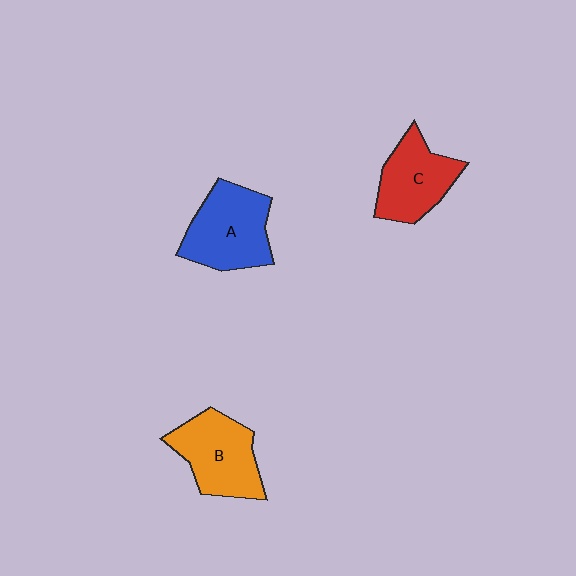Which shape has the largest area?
Shape A (blue).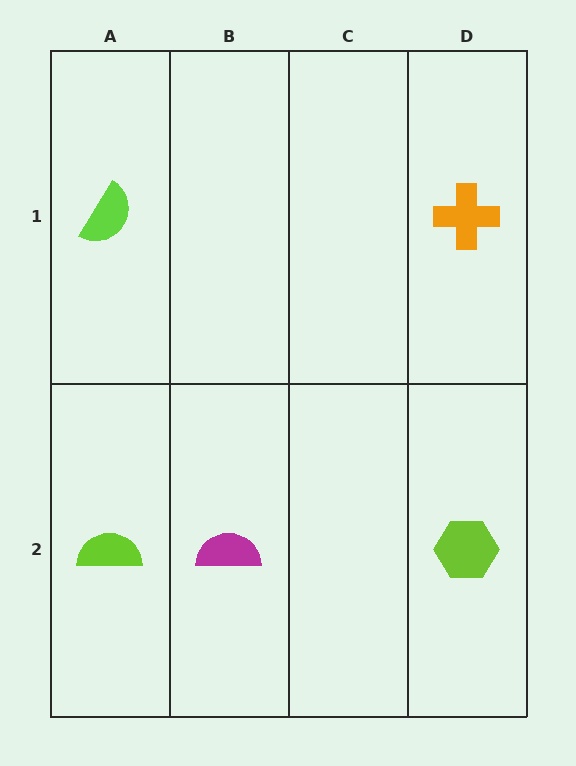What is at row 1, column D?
An orange cross.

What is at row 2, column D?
A lime hexagon.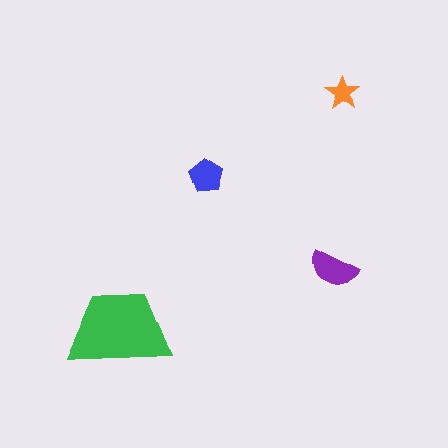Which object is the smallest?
The orange star.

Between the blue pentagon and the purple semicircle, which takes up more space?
The purple semicircle.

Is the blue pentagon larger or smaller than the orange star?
Larger.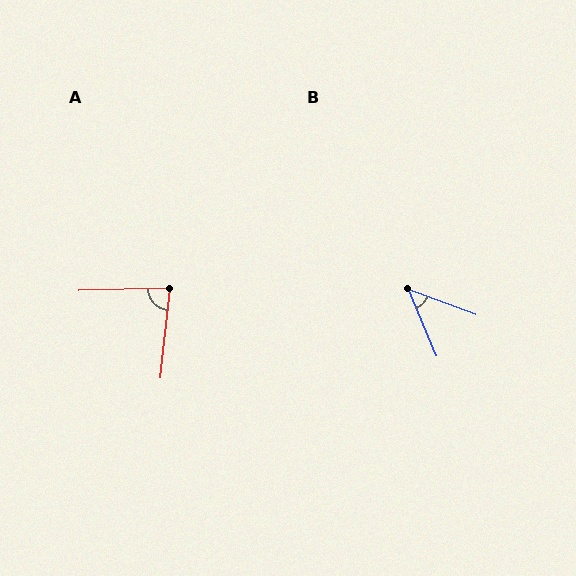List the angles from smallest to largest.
B (47°), A (82°).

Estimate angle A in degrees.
Approximately 82 degrees.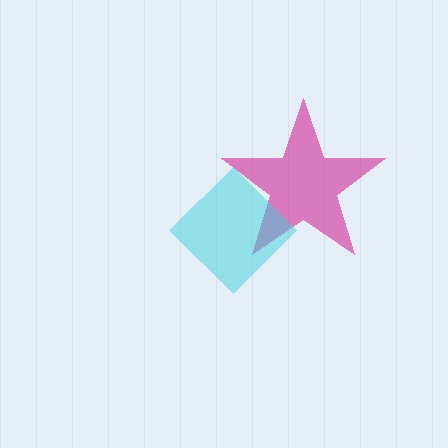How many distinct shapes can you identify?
There are 2 distinct shapes: a magenta star, a cyan diamond.